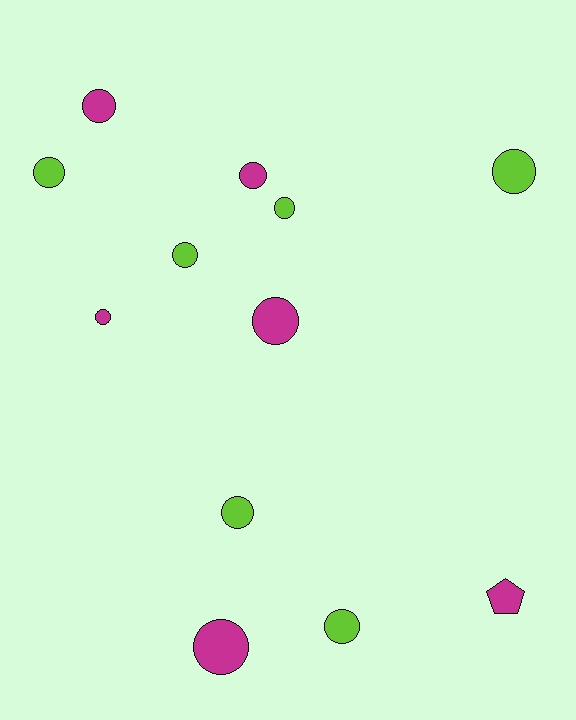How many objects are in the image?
There are 12 objects.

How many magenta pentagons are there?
There is 1 magenta pentagon.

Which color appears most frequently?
Magenta, with 6 objects.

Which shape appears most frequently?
Circle, with 11 objects.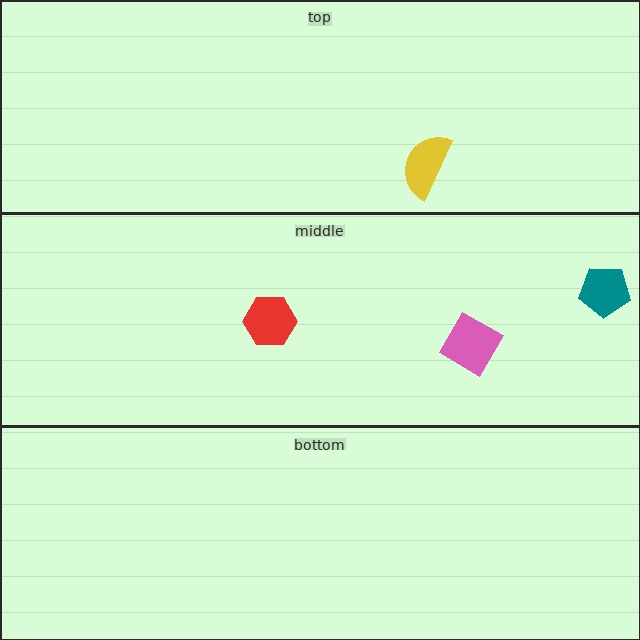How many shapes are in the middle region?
3.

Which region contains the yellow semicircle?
The top region.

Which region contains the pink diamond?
The middle region.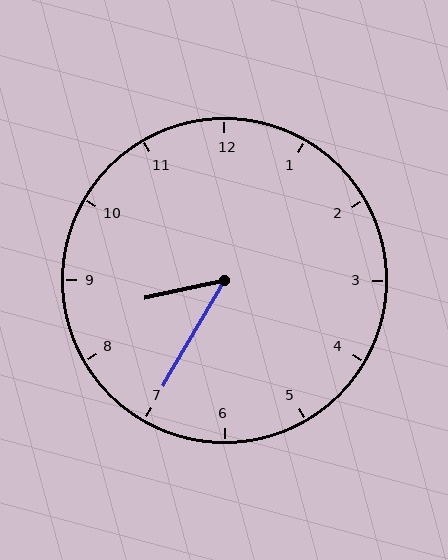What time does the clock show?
8:35.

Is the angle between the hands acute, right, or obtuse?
It is acute.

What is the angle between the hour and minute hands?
Approximately 48 degrees.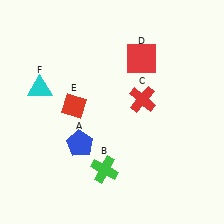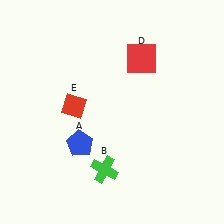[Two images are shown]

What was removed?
The red cross (C), the cyan triangle (F) were removed in Image 2.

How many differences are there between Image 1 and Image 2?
There are 2 differences between the two images.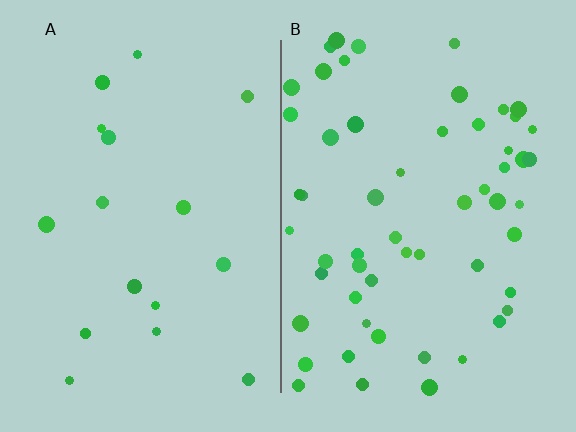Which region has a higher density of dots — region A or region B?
B (the right).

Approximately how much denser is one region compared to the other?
Approximately 3.4× — region B over region A.